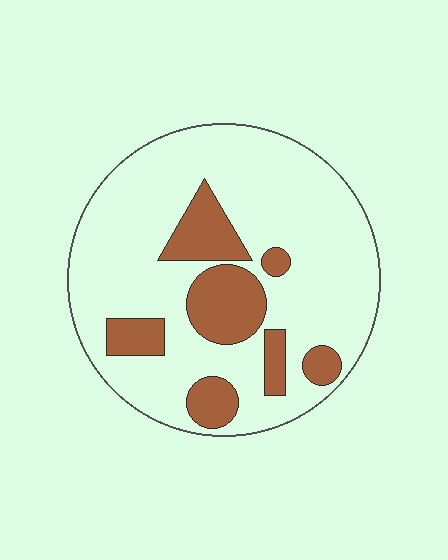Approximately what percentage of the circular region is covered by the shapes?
Approximately 20%.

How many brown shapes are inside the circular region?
7.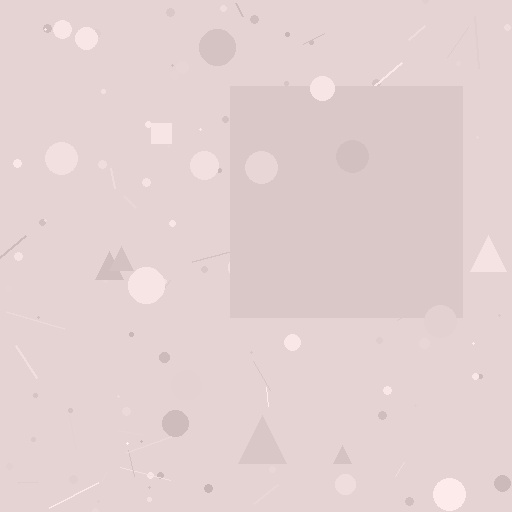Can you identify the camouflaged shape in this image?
The camouflaged shape is a square.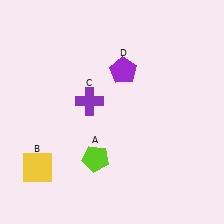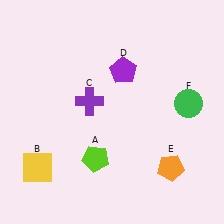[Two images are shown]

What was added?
An orange pentagon (E), a green circle (F) were added in Image 2.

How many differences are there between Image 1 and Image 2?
There are 2 differences between the two images.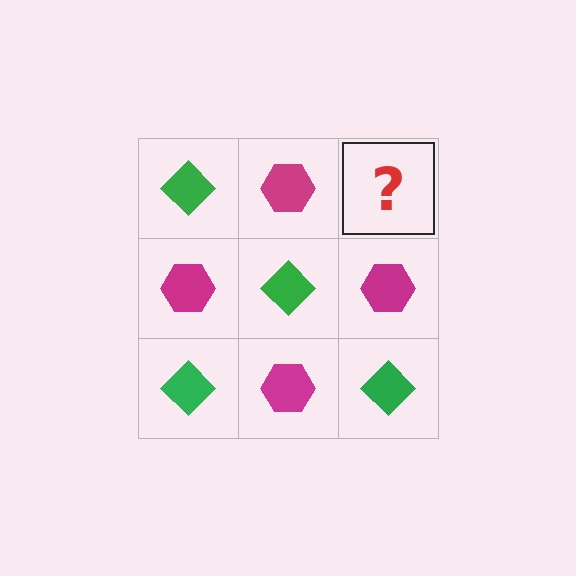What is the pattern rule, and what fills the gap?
The rule is that it alternates green diamond and magenta hexagon in a checkerboard pattern. The gap should be filled with a green diamond.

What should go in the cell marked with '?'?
The missing cell should contain a green diamond.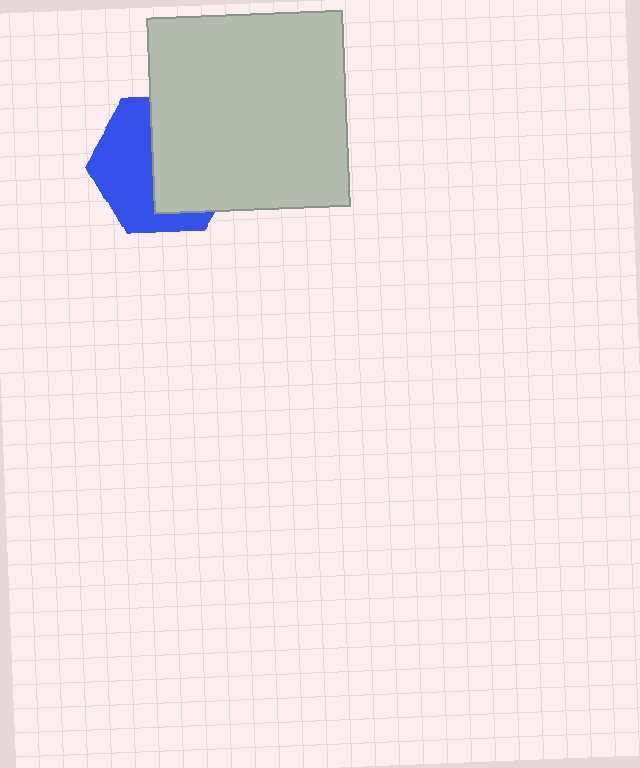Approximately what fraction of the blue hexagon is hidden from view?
Roughly 53% of the blue hexagon is hidden behind the light gray square.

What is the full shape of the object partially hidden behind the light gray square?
The partially hidden object is a blue hexagon.